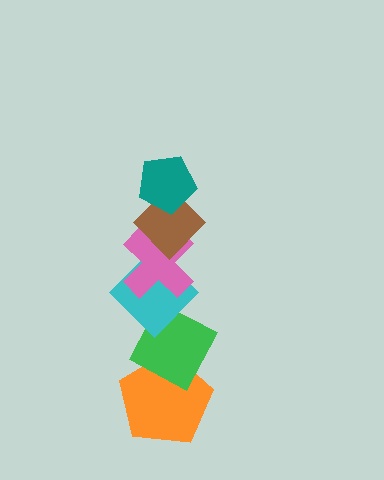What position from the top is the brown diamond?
The brown diamond is 2nd from the top.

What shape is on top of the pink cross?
The brown diamond is on top of the pink cross.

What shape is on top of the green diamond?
The cyan diamond is on top of the green diamond.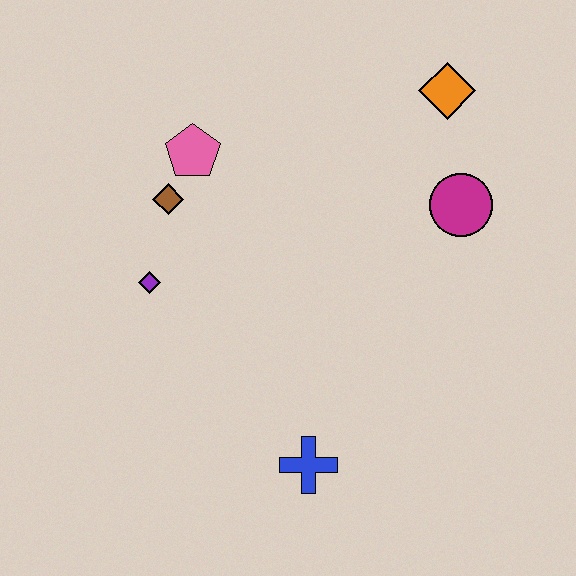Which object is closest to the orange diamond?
The magenta circle is closest to the orange diamond.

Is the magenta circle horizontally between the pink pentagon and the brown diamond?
No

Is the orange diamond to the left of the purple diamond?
No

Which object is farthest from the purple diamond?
The orange diamond is farthest from the purple diamond.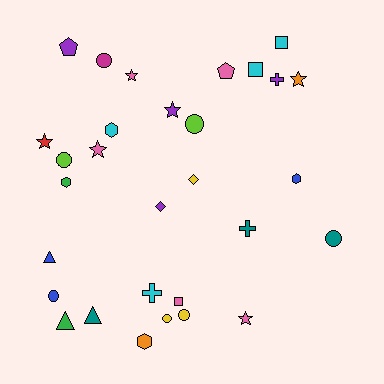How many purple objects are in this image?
There are 4 purple objects.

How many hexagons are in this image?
There are 4 hexagons.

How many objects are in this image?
There are 30 objects.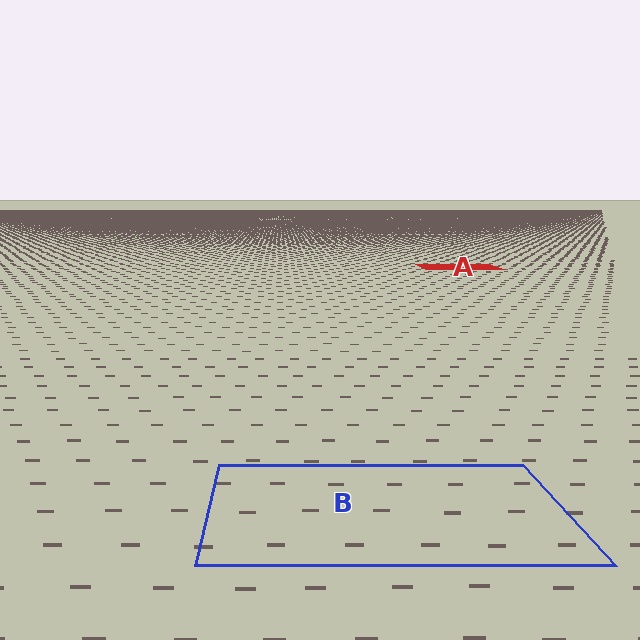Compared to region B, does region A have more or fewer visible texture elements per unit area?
Region A has more texture elements per unit area — they are packed more densely because it is farther away.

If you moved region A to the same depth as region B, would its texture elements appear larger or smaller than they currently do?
They would appear larger. At a closer depth, the same texture elements are projected at a bigger on-screen size.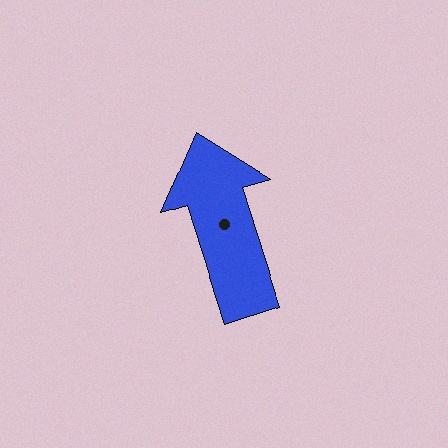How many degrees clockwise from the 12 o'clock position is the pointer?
Approximately 342 degrees.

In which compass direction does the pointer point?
North.